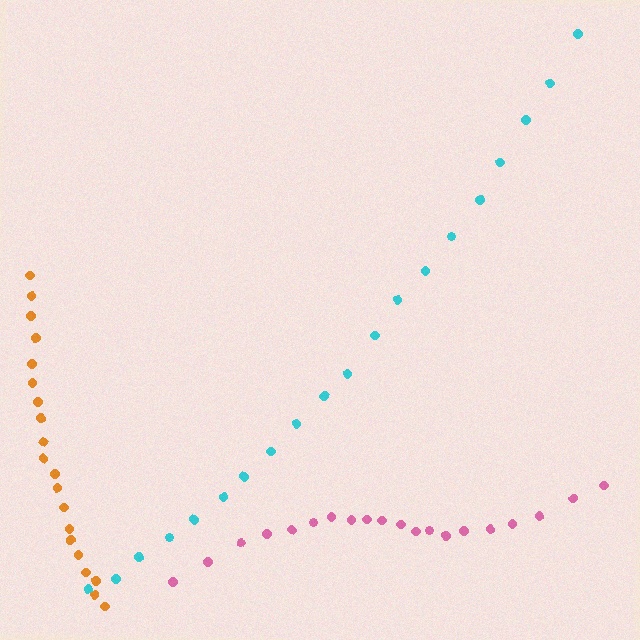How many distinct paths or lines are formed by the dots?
There are 3 distinct paths.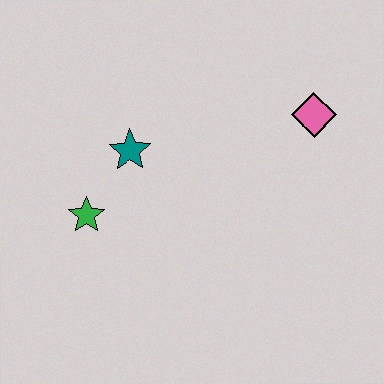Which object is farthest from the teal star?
The pink diamond is farthest from the teal star.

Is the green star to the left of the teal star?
Yes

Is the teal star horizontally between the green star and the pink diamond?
Yes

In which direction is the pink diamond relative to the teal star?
The pink diamond is to the right of the teal star.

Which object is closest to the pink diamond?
The teal star is closest to the pink diamond.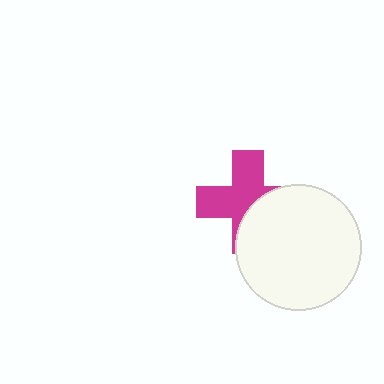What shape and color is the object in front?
The object in front is a white circle.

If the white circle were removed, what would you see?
You would see the complete magenta cross.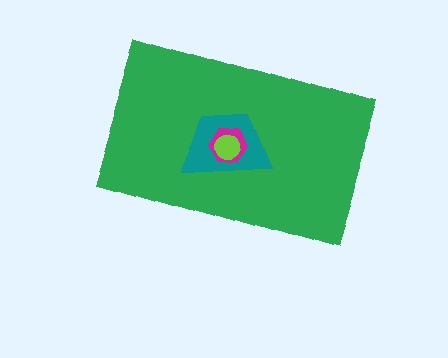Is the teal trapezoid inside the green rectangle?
Yes.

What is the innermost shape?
The lime circle.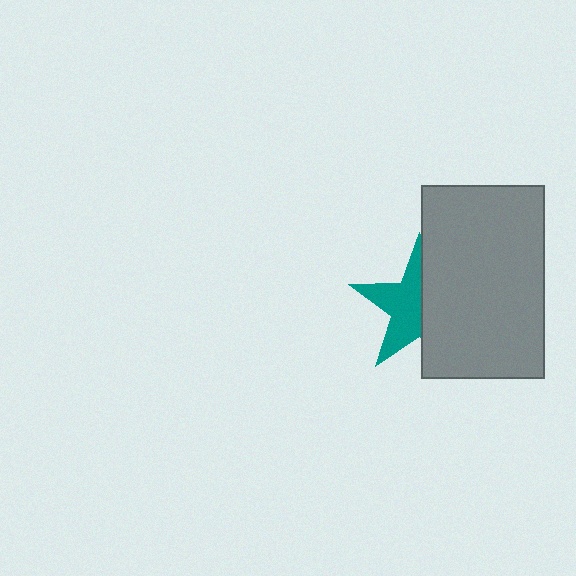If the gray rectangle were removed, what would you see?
You would see the complete teal star.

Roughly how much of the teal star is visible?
About half of it is visible (roughly 54%).